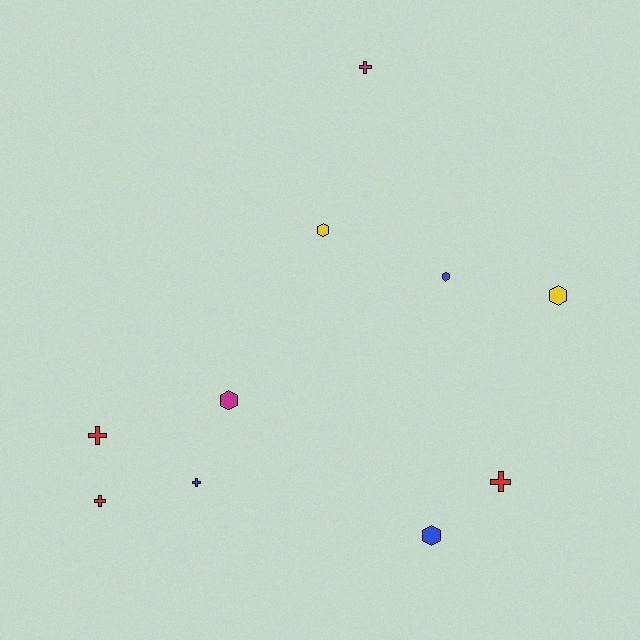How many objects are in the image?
There are 10 objects.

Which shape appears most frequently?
Cross, with 5 objects.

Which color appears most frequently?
Blue, with 3 objects.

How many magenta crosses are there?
There is 1 magenta cross.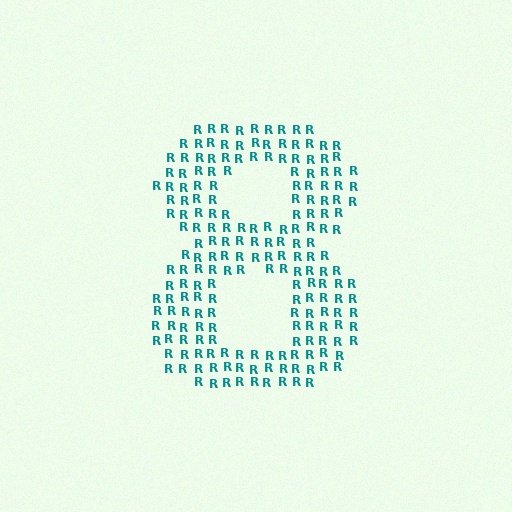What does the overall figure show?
The overall figure shows the digit 8.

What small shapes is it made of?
It is made of small letter R's.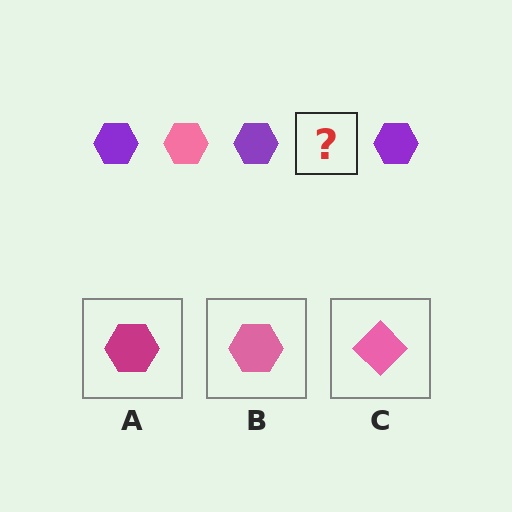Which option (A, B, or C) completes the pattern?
B.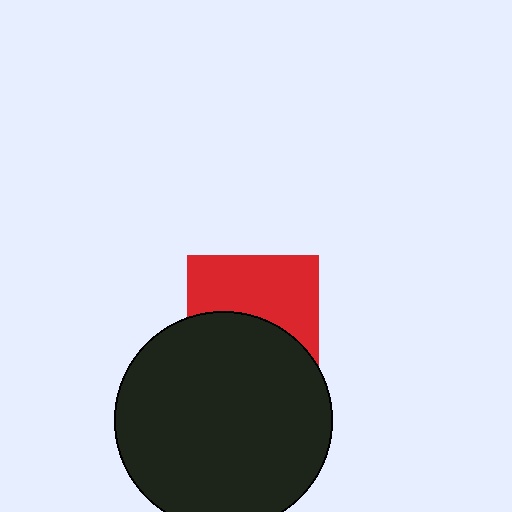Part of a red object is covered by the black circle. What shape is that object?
It is a square.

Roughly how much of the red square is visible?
About half of it is visible (roughly 52%).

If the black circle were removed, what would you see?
You would see the complete red square.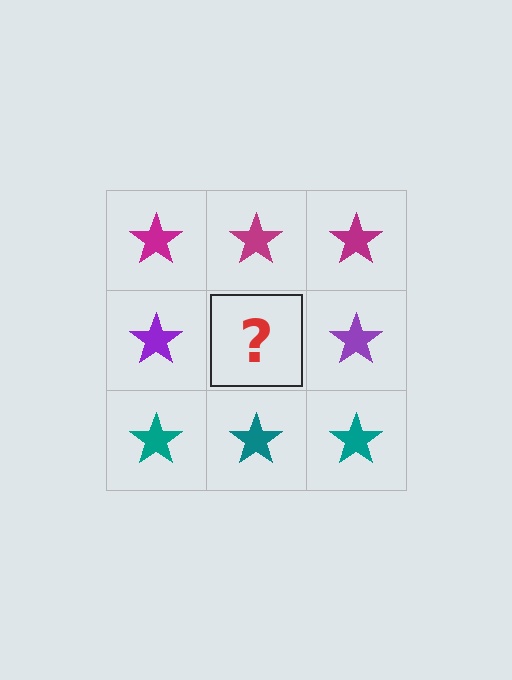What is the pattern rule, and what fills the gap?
The rule is that each row has a consistent color. The gap should be filled with a purple star.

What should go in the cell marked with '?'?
The missing cell should contain a purple star.